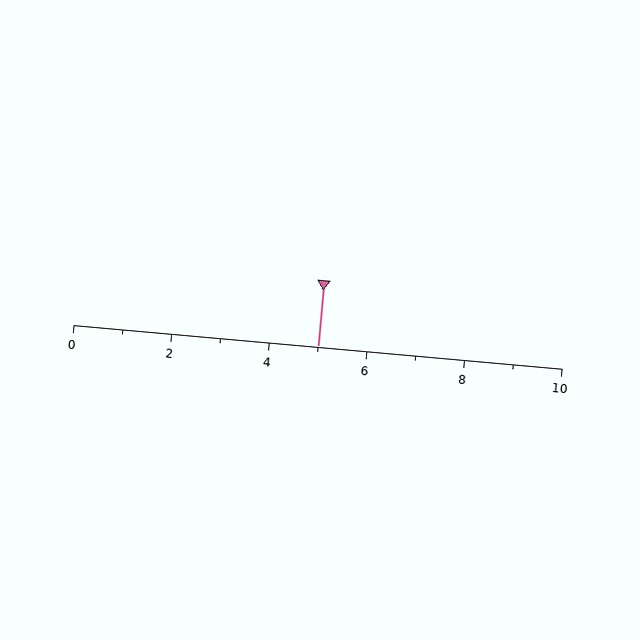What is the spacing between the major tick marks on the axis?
The major ticks are spaced 2 apart.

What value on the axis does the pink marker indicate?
The marker indicates approximately 5.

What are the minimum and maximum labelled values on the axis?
The axis runs from 0 to 10.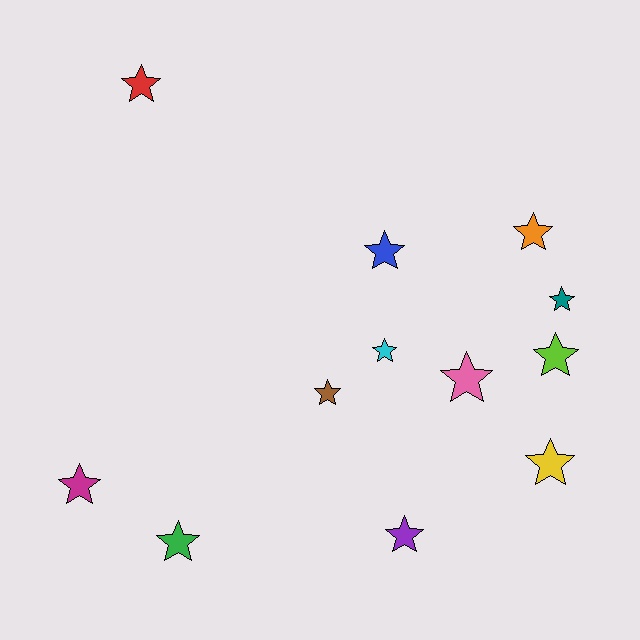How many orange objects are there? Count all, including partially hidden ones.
There is 1 orange object.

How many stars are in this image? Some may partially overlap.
There are 12 stars.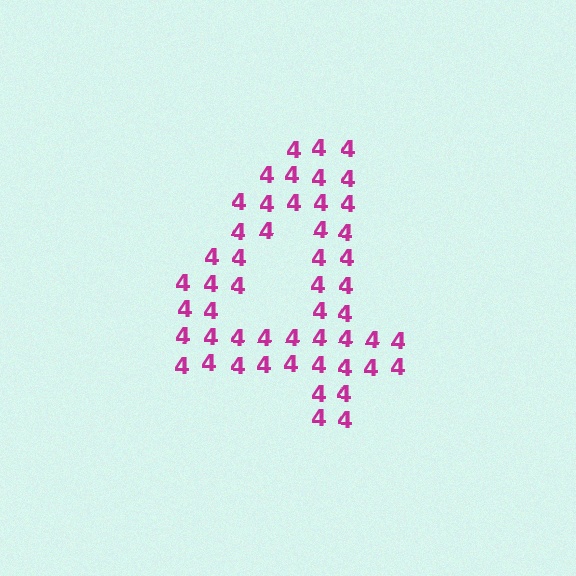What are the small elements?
The small elements are digit 4's.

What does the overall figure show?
The overall figure shows the digit 4.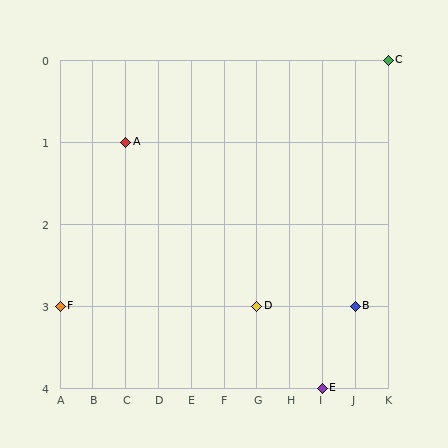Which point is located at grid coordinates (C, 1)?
Point A is at (C, 1).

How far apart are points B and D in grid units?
Points B and D are 3 columns apart.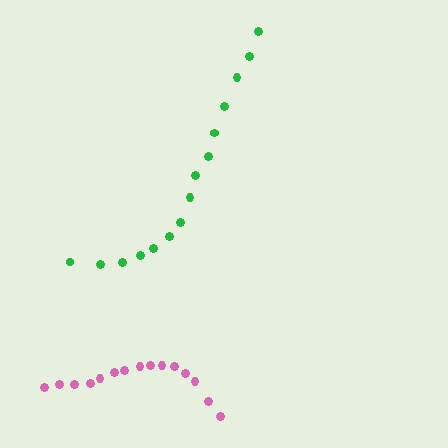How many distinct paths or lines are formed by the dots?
There are 2 distinct paths.